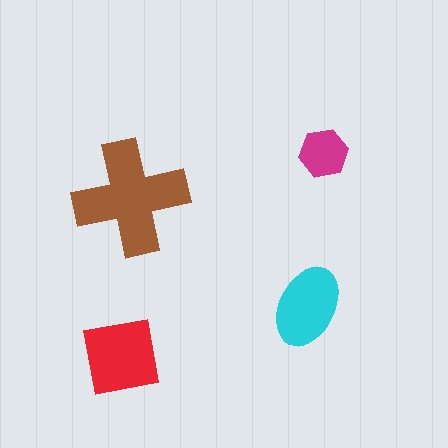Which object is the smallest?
The magenta hexagon.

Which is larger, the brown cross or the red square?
The brown cross.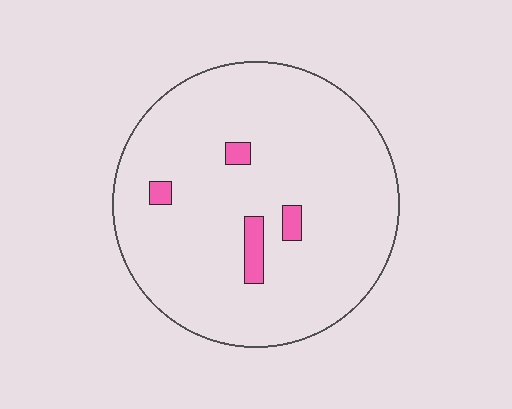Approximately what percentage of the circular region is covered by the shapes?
Approximately 5%.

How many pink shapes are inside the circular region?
4.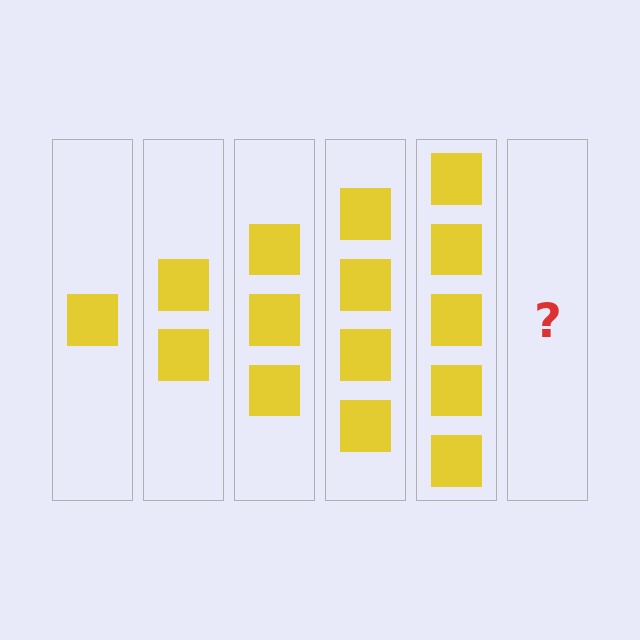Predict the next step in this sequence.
The next step is 6 squares.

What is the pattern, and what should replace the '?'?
The pattern is that each step adds one more square. The '?' should be 6 squares.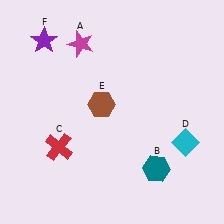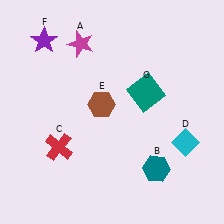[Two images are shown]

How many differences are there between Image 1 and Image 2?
There is 1 difference between the two images.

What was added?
A teal square (G) was added in Image 2.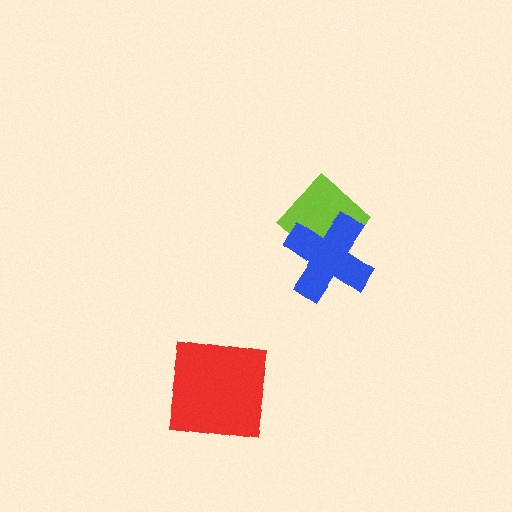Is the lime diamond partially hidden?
Yes, it is partially covered by another shape.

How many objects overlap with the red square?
0 objects overlap with the red square.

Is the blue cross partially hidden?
No, no other shape covers it.